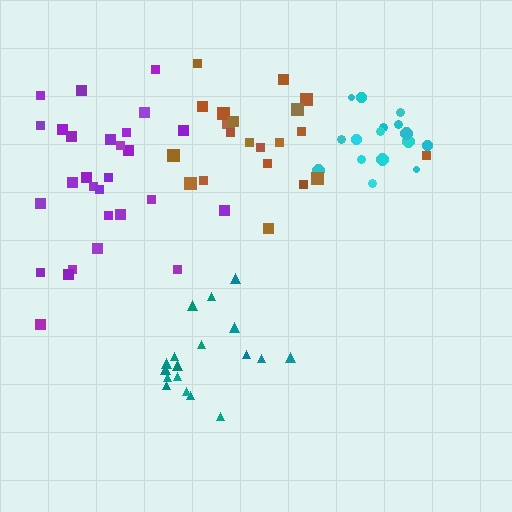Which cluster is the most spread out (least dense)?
Purple.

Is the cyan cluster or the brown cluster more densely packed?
Cyan.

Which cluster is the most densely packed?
Cyan.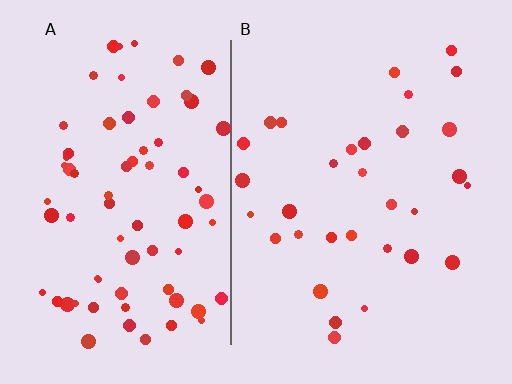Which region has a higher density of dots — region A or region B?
A (the left).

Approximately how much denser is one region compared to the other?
Approximately 2.4× — region A over region B.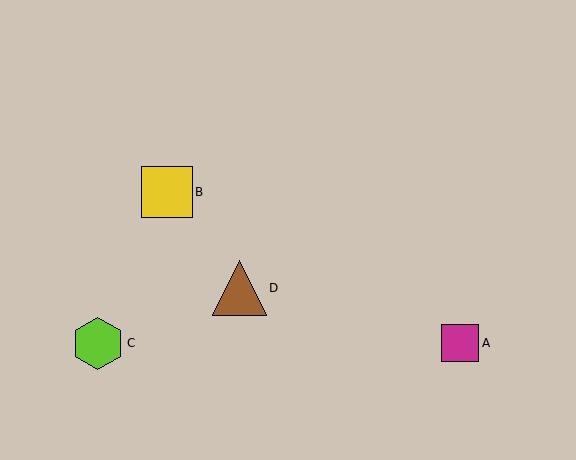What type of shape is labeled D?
Shape D is a brown triangle.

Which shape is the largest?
The brown triangle (labeled D) is the largest.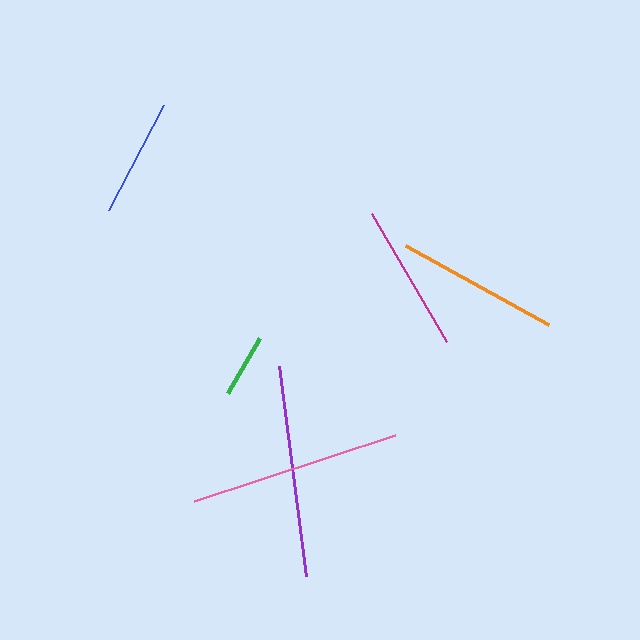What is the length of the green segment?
The green segment is approximately 64 pixels long.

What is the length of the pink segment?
The pink segment is approximately 211 pixels long.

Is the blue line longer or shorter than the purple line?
The purple line is longer than the blue line.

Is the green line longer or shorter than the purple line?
The purple line is longer than the green line.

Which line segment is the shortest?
The green line is the shortest at approximately 64 pixels.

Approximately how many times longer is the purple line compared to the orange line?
The purple line is approximately 1.3 times the length of the orange line.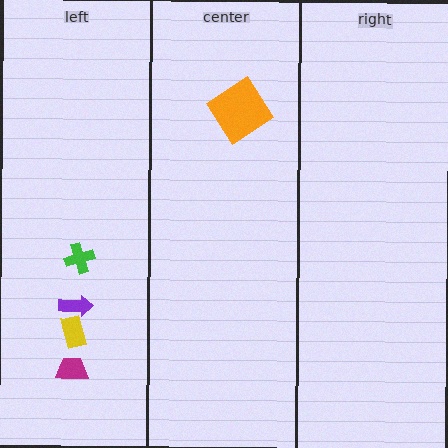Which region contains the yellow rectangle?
The left region.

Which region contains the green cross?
The left region.